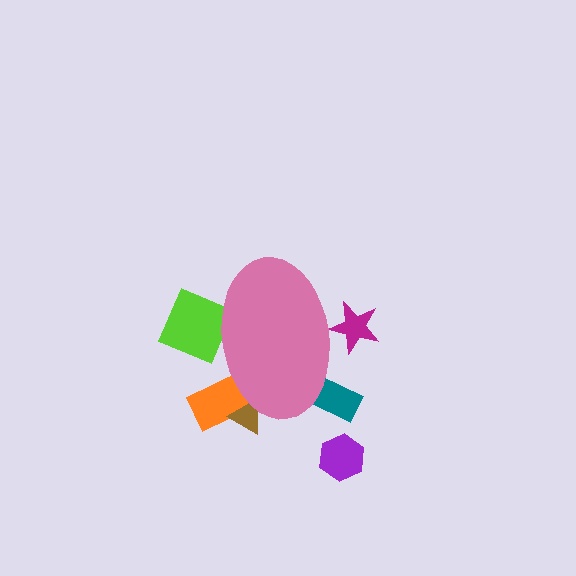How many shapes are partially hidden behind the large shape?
5 shapes are partially hidden.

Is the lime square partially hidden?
Yes, the lime square is partially hidden behind the pink ellipse.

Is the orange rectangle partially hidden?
Yes, the orange rectangle is partially hidden behind the pink ellipse.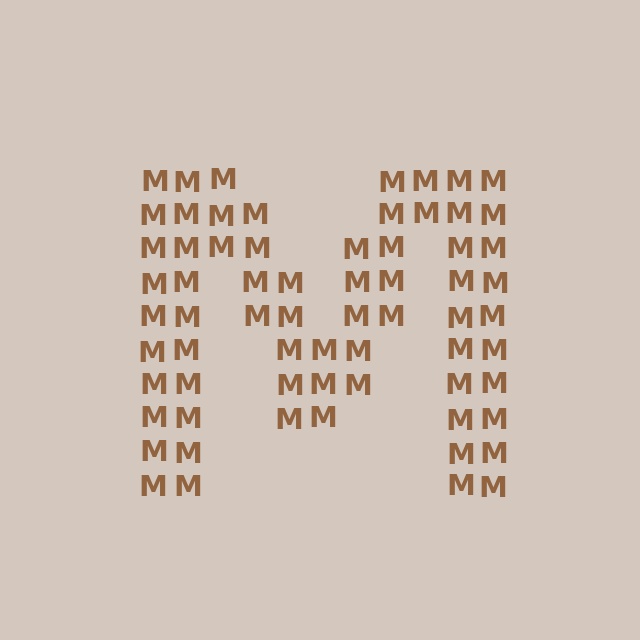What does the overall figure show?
The overall figure shows the letter M.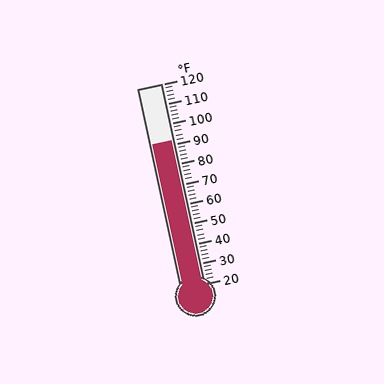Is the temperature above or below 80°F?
The temperature is above 80°F.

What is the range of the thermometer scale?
The thermometer scale ranges from 20°F to 120°F.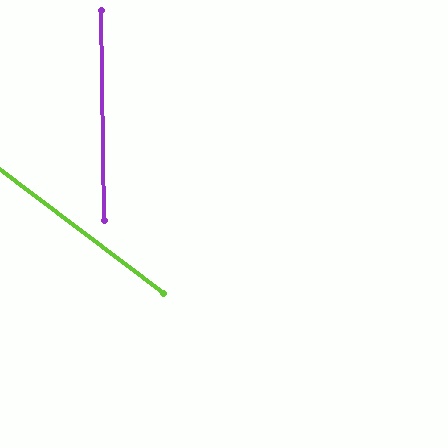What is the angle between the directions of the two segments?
Approximately 52 degrees.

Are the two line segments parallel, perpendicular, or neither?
Neither parallel nor perpendicular — they differ by about 52°.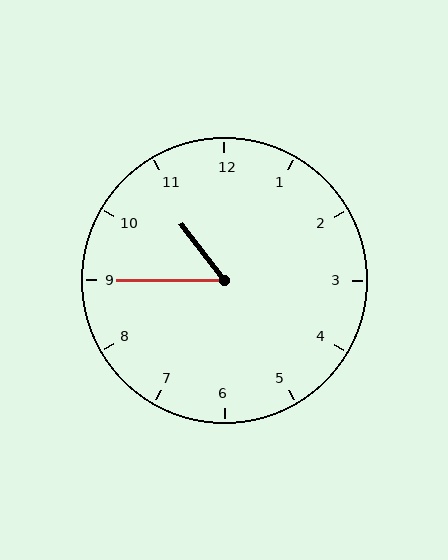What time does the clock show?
10:45.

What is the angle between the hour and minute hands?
Approximately 52 degrees.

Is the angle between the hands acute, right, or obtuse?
It is acute.